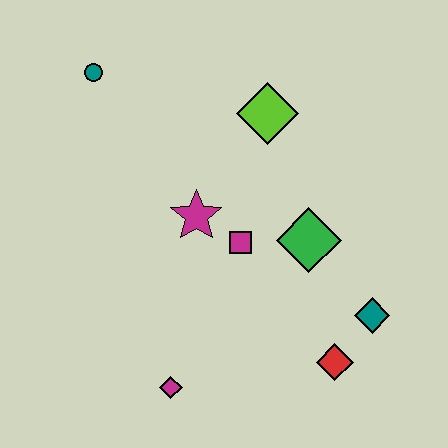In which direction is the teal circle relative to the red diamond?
The teal circle is above the red diamond.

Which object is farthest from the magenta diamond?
The teal circle is farthest from the magenta diamond.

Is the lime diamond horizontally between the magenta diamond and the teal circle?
No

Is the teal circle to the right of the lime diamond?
No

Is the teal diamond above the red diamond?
Yes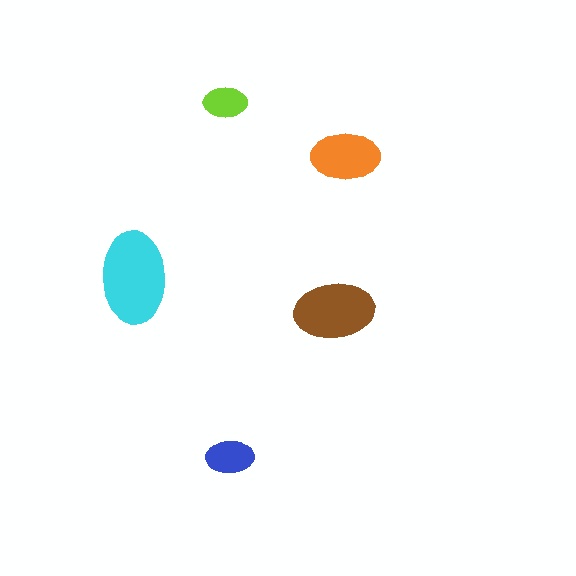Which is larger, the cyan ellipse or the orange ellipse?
The cyan one.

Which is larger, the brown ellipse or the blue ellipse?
The brown one.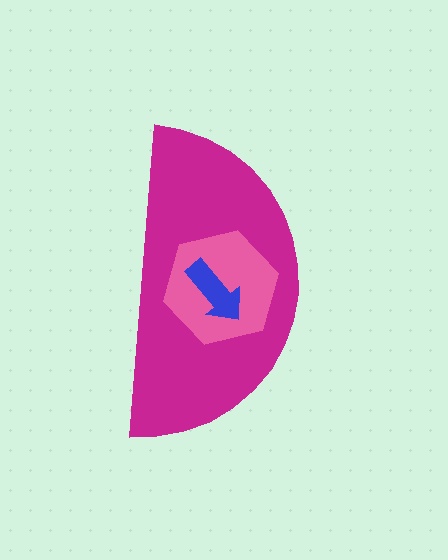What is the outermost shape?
The magenta semicircle.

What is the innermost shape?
The blue arrow.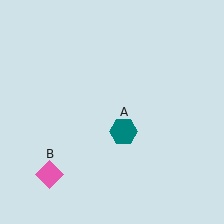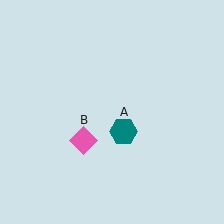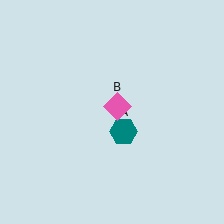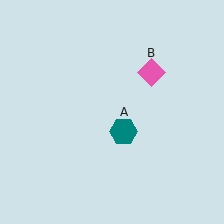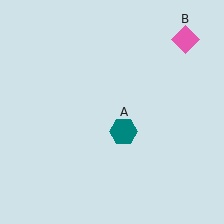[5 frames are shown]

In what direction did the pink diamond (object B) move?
The pink diamond (object B) moved up and to the right.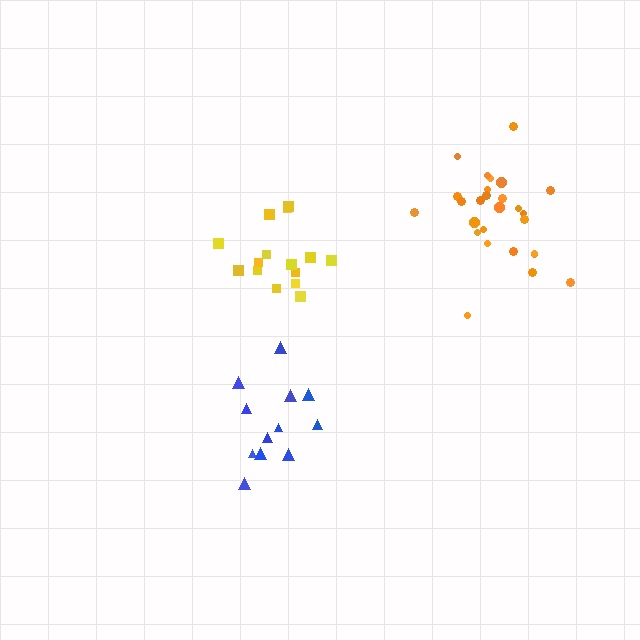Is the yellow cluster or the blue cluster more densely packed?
Yellow.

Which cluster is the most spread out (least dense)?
Blue.